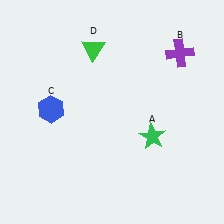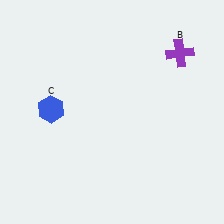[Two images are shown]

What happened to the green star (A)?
The green star (A) was removed in Image 2. It was in the bottom-right area of Image 1.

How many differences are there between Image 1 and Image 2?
There are 2 differences between the two images.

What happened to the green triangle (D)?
The green triangle (D) was removed in Image 2. It was in the top-left area of Image 1.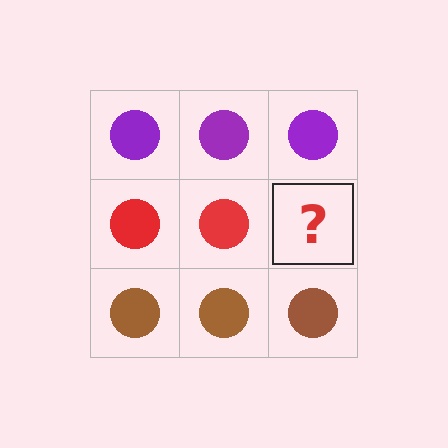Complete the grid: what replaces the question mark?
The question mark should be replaced with a red circle.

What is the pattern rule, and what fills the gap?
The rule is that each row has a consistent color. The gap should be filled with a red circle.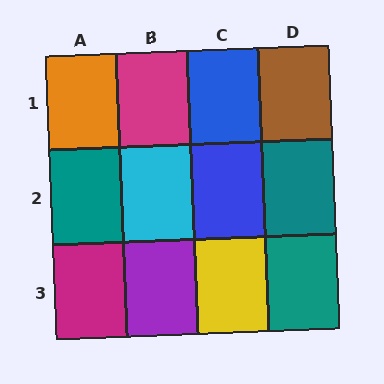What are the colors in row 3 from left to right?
Magenta, purple, yellow, teal.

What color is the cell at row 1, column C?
Blue.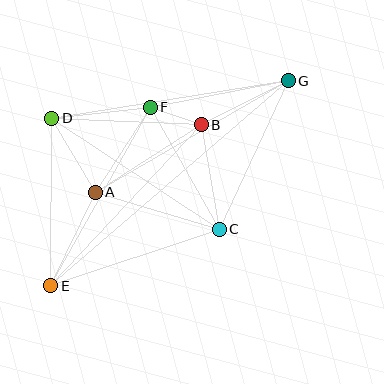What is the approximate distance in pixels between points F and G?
The distance between F and G is approximately 140 pixels.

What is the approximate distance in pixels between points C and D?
The distance between C and D is approximately 201 pixels.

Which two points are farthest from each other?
Points E and G are farthest from each other.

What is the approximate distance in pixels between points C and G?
The distance between C and G is approximately 163 pixels.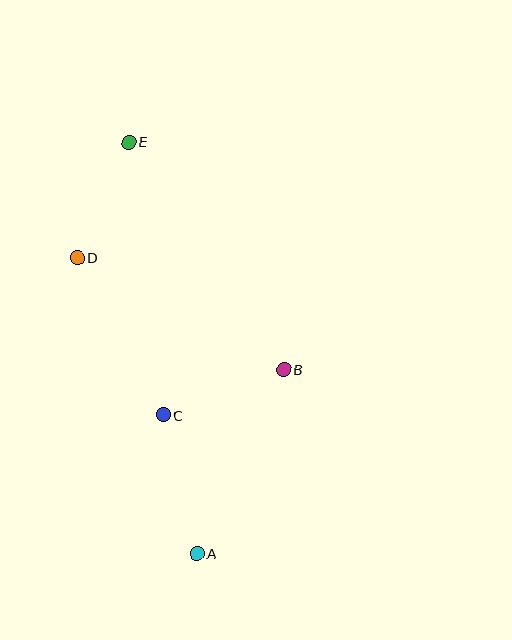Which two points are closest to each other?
Points D and E are closest to each other.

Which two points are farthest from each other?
Points A and E are farthest from each other.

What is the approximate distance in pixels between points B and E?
The distance between B and E is approximately 275 pixels.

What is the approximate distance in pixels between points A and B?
The distance between A and B is approximately 203 pixels.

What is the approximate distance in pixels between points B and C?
The distance between B and C is approximately 129 pixels.